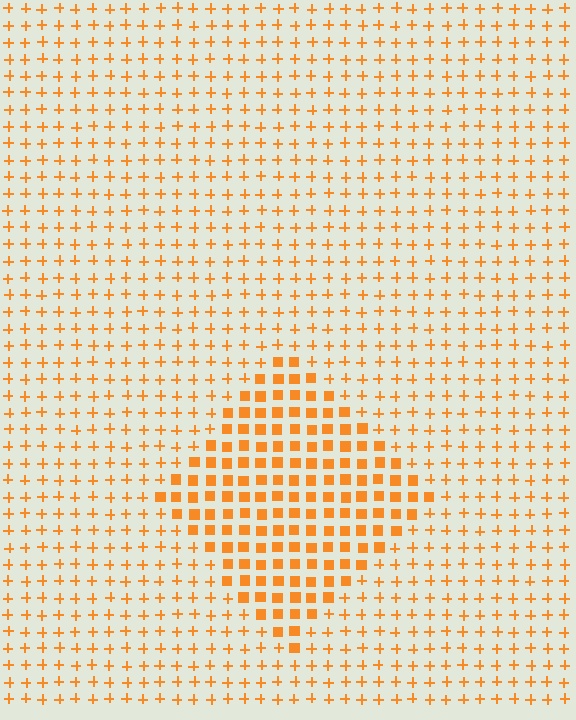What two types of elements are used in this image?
The image uses squares inside the diamond region and plus signs outside it.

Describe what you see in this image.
The image is filled with small orange elements arranged in a uniform grid. A diamond-shaped region contains squares, while the surrounding area contains plus signs. The boundary is defined purely by the change in element shape.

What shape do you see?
I see a diamond.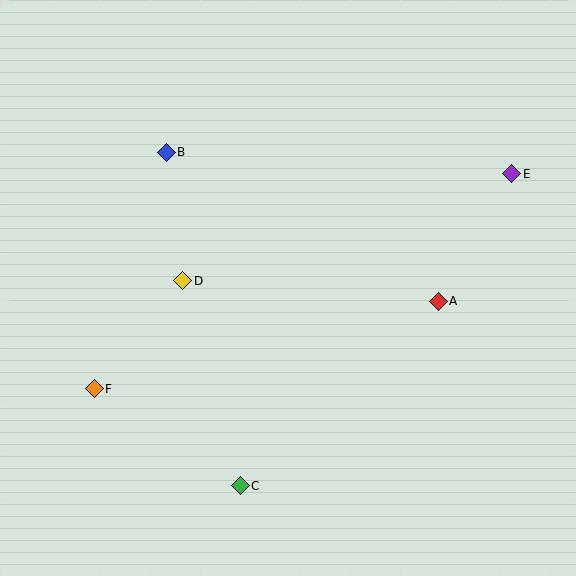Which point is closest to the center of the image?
Point D at (183, 281) is closest to the center.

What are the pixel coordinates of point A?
Point A is at (438, 301).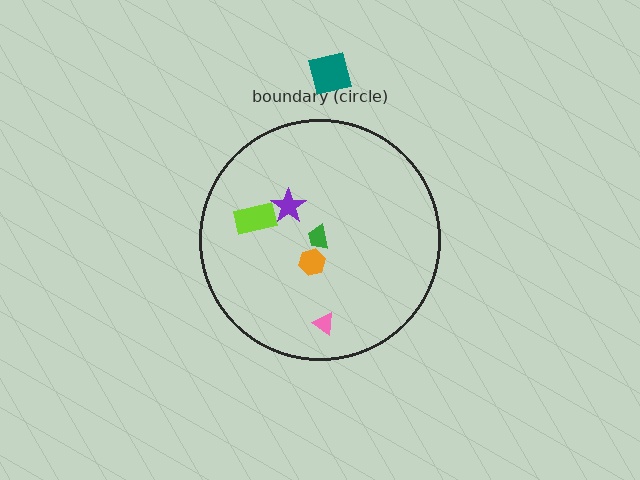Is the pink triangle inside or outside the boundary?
Inside.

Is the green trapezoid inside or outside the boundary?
Inside.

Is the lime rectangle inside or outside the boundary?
Inside.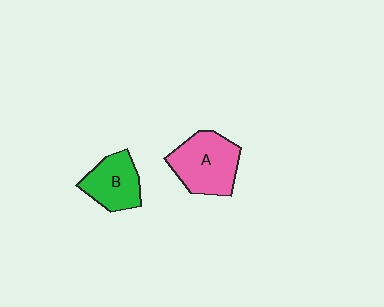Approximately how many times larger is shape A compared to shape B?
Approximately 1.4 times.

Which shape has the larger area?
Shape A (pink).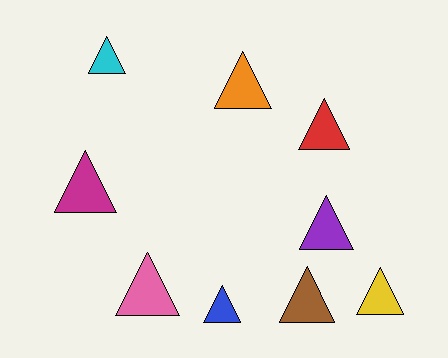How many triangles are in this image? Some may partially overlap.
There are 9 triangles.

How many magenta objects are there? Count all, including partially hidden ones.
There is 1 magenta object.